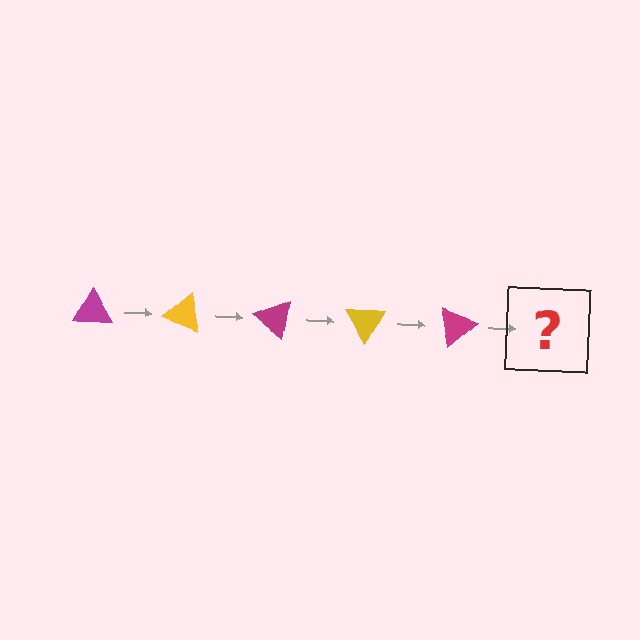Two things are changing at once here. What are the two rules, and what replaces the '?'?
The two rules are that it rotates 20 degrees each step and the color cycles through magenta and yellow. The '?' should be a yellow triangle, rotated 100 degrees from the start.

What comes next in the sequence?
The next element should be a yellow triangle, rotated 100 degrees from the start.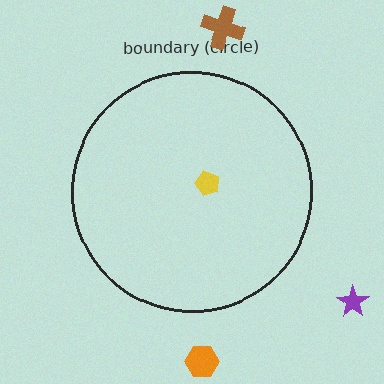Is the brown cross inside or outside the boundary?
Outside.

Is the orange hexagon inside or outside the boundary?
Outside.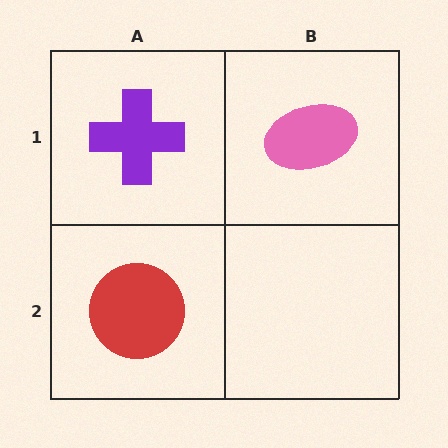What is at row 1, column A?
A purple cross.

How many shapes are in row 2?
1 shape.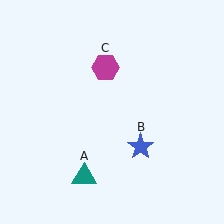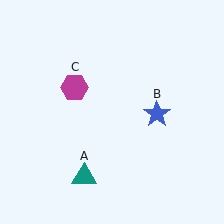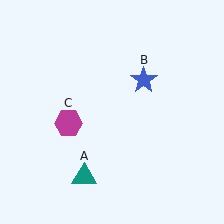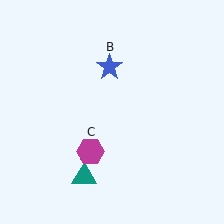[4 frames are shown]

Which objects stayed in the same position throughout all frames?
Teal triangle (object A) remained stationary.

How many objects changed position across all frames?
2 objects changed position: blue star (object B), magenta hexagon (object C).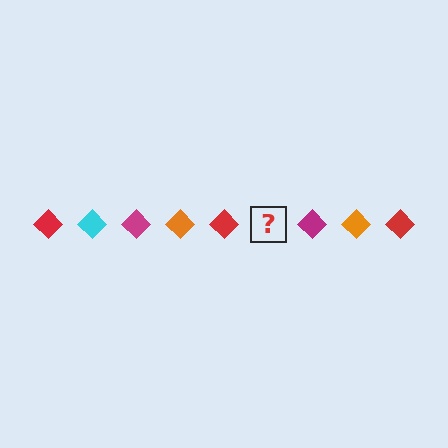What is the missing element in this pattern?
The missing element is a cyan diamond.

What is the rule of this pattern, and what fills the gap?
The rule is that the pattern cycles through red, cyan, magenta, orange diamonds. The gap should be filled with a cyan diamond.